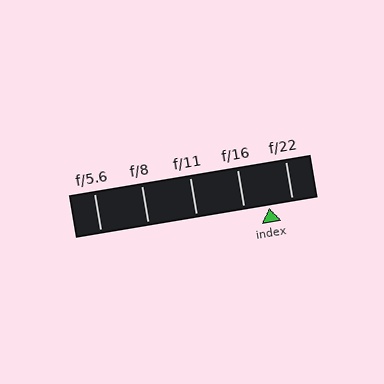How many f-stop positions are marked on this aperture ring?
There are 5 f-stop positions marked.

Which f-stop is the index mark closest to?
The index mark is closest to f/22.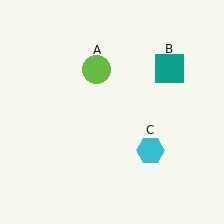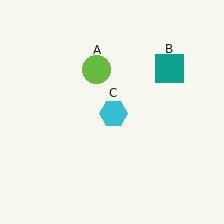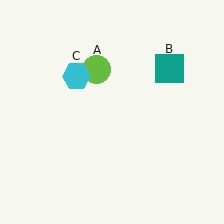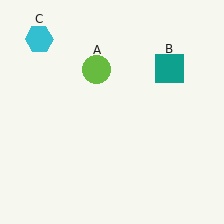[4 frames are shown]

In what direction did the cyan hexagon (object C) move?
The cyan hexagon (object C) moved up and to the left.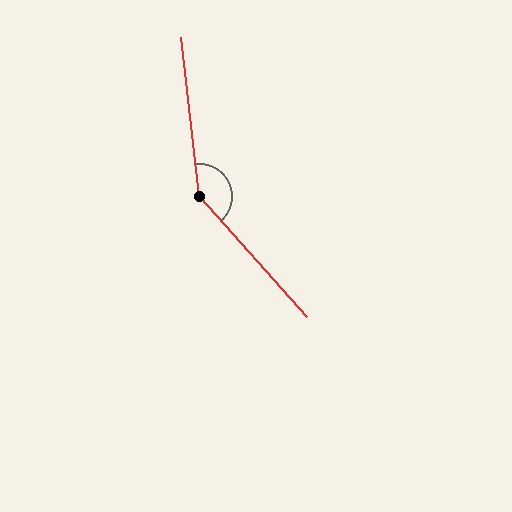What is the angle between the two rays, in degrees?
Approximately 145 degrees.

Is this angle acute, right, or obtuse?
It is obtuse.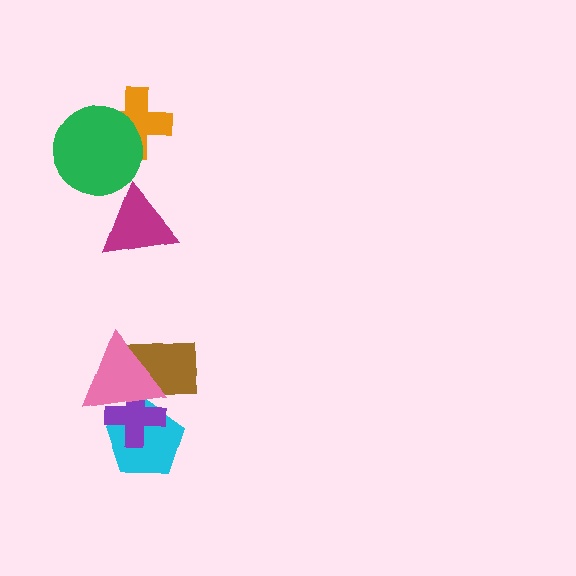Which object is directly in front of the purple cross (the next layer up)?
The brown rectangle is directly in front of the purple cross.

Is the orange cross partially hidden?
Yes, it is partially covered by another shape.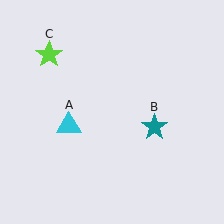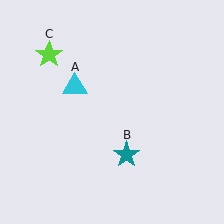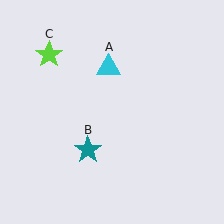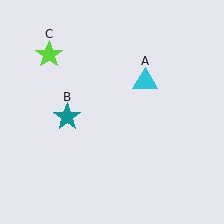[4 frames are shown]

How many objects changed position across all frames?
2 objects changed position: cyan triangle (object A), teal star (object B).